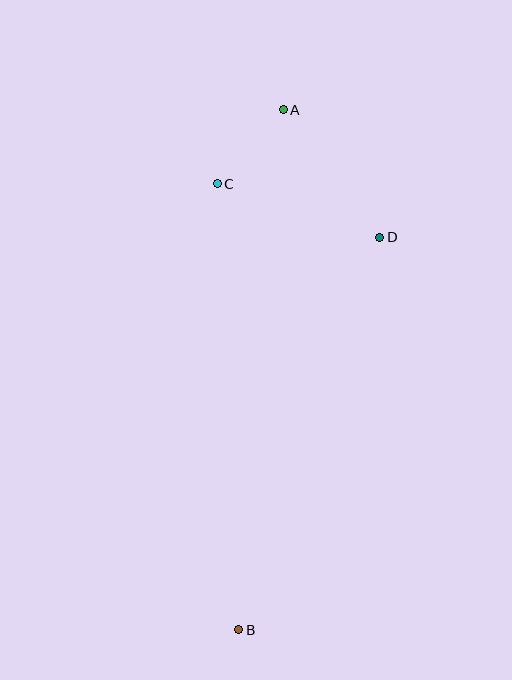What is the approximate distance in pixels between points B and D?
The distance between B and D is approximately 417 pixels.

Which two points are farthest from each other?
Points A and B are farthest from each other.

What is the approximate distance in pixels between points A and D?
The distance between A and D is approximately 160 pixels.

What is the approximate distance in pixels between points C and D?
The distance between C and D is approximately 171 pixels.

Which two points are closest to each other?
Points A and C are closest to each other.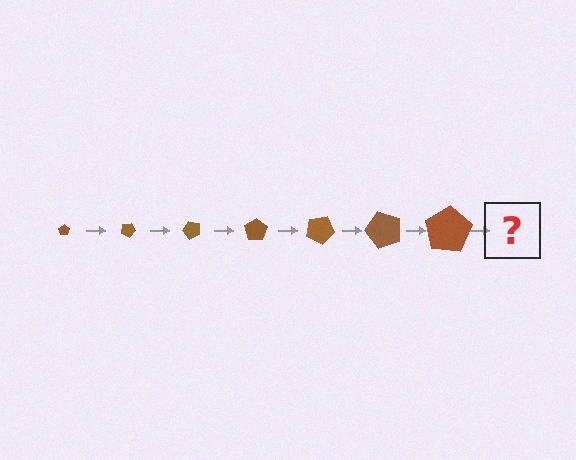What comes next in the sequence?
The next element should be a pentagon, larger than the previous one and rotated 175 degrees from the start.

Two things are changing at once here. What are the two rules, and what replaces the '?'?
The two rules are that the pentagon grows larger each step and it rotates 25 degrees each step. The '?' should be a pentagon, larger than the previous one and rotated 175 degrees from the start.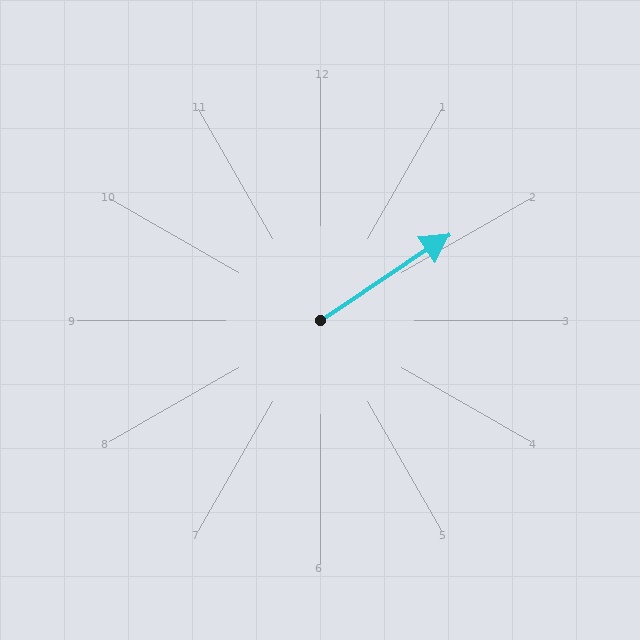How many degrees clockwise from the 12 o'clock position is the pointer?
Approximately 56 degrees.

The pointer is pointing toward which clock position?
Roughly 2 o'clock.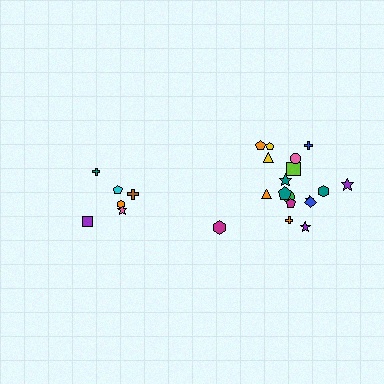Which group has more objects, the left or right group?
The right group.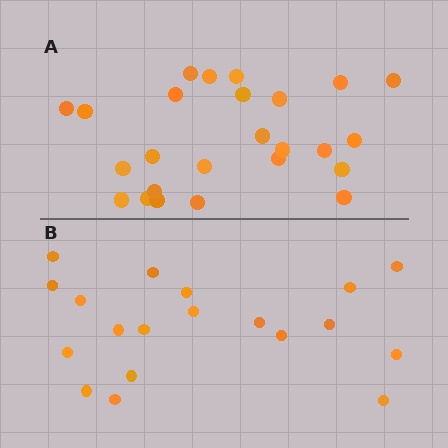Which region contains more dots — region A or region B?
Region A (the top region) has more dots.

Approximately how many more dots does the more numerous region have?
Region A has about 6 more dots than region B.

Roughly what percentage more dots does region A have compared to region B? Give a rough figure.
About 30% more.